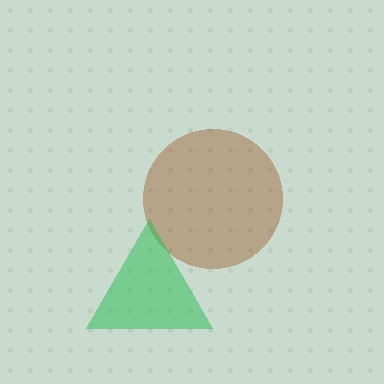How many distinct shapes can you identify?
There are 2 distinct shapes: a brown circle, a green triangle.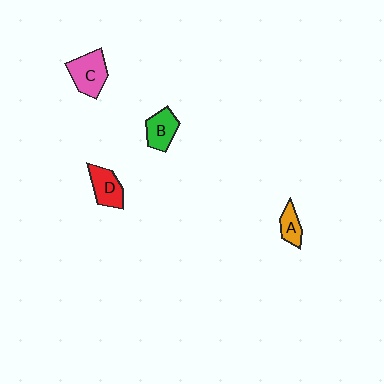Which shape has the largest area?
Shape C (pink).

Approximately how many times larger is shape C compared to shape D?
Approximately 1.2 times.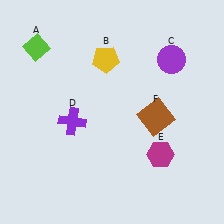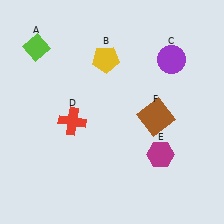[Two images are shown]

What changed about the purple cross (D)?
In Image 1, D is purple. In Image 2, it changed to red.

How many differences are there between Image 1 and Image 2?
There is 1 difference between the two images.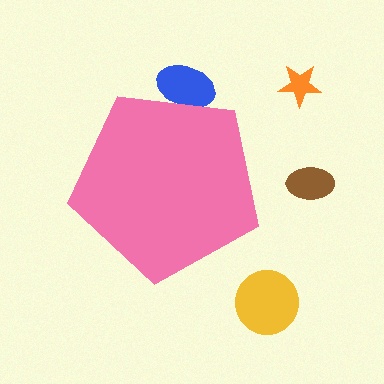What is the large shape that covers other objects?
A pink pentagon.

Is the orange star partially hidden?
No, the orange star is fully visible.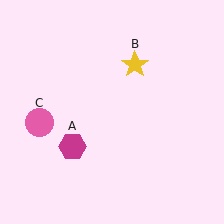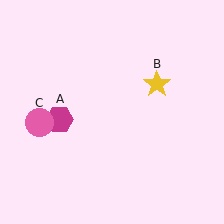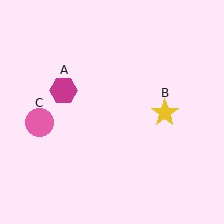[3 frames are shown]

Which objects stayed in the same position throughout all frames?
Pink circle (object C) remained stationary.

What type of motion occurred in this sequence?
The magenta hexagon (object A), yellow star (object B) rotated clockwise around the center of the scene.